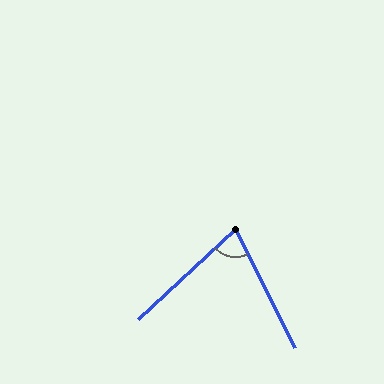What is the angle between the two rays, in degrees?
Approximately 74 degrees.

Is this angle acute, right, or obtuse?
It is acute.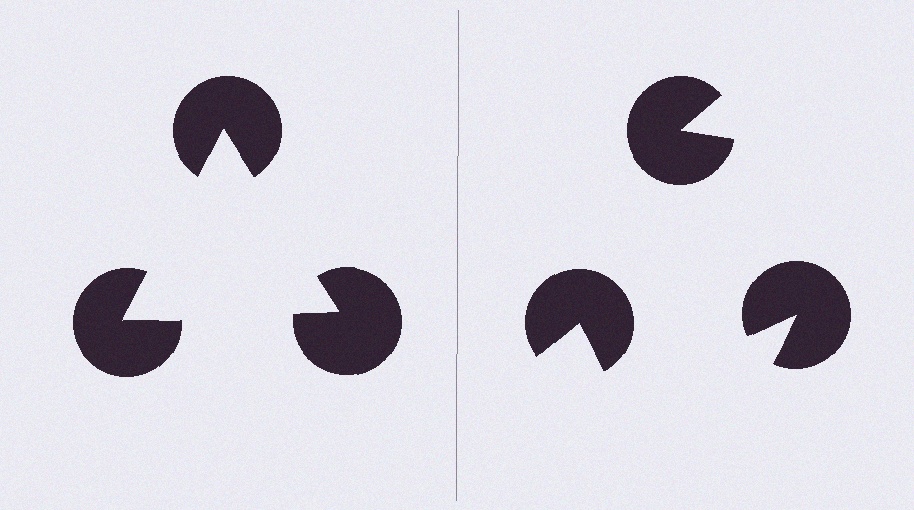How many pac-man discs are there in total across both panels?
6 — 3 on each side.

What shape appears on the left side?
An illusory triangle.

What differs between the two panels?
The pac-man discs are positioned identically on both sides; only the wedge orientations differ. On the left they align to a triangle; on the right they are misaligned.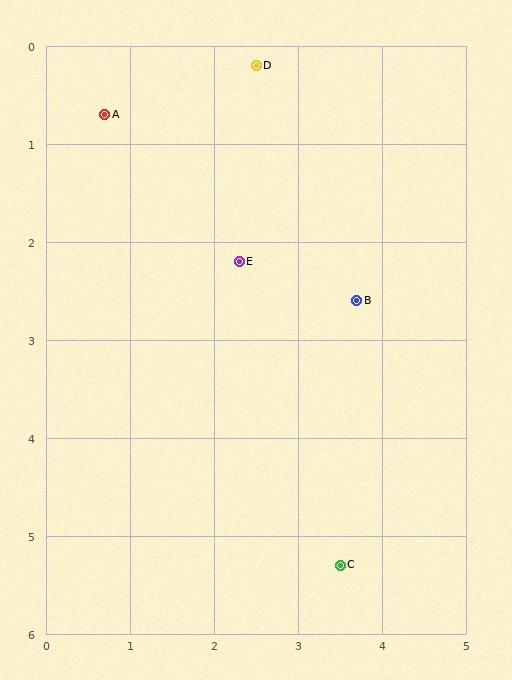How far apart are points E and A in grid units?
Points E and A are about 2.2 grid units apart.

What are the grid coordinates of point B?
Point B is at approximately (3.7, 2.6).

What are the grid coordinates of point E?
Point E is at approximately (2.3, 2.2).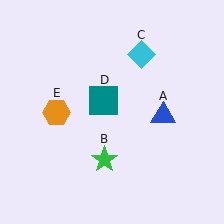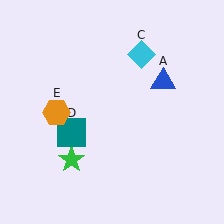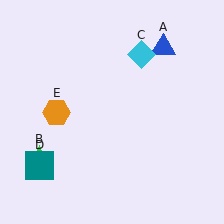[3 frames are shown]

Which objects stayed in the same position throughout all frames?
Cyan diamond (object C) and orange hexagon (object E) remained stationary.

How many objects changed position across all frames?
3 objects changed position: blue triangle (object A), green star (object B), teal square (object D).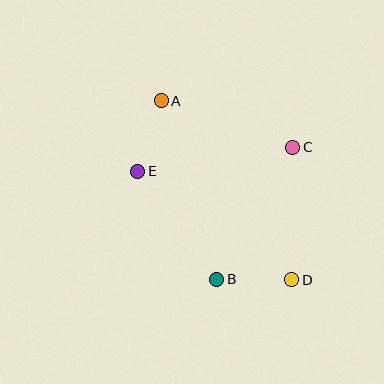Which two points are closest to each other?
Points A and E are closest to each other.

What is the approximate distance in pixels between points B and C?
The distance between B and C is approximately 152 pixels.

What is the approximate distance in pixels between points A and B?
The distance between A and B is approximately 187 pixels.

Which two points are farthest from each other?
Points A and D are farthest from each other.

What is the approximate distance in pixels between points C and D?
The distance between C and D is approximately 133 pixels.